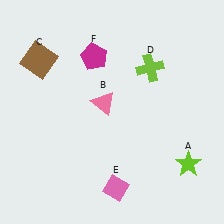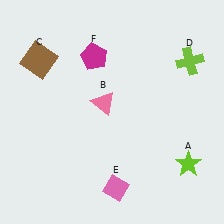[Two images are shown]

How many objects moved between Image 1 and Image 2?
1 object moved between the two images.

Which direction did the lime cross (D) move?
The lime cross (D) moved right.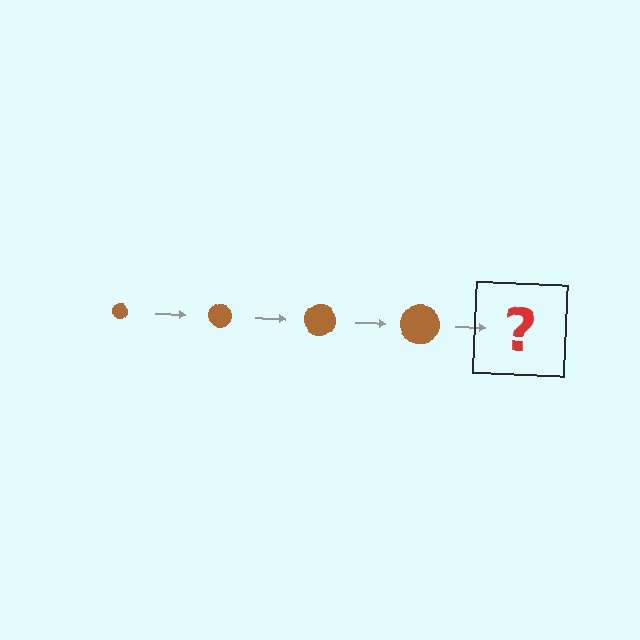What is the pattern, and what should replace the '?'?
The pattern is that the circle gets progressively larger each step. The '?' should be a brown circle, larger than the previous one.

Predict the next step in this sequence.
The next step is a brown circle, larger than the previous one.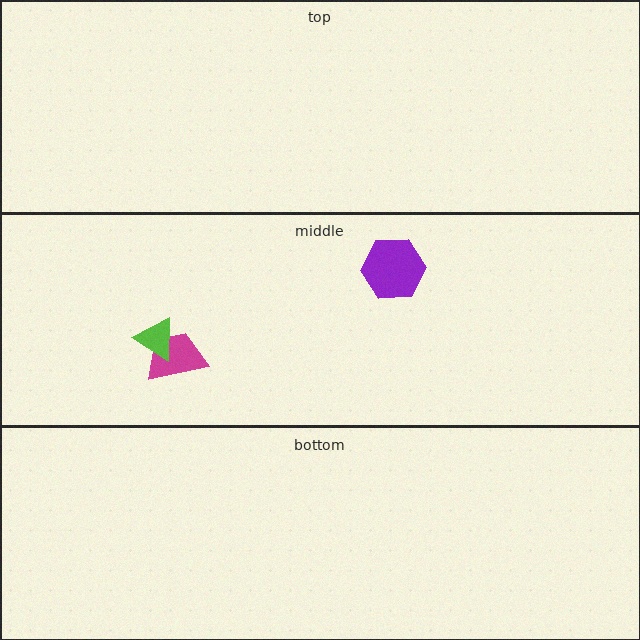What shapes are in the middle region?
The purple hexagon, the magenta trapezoid, the lime triangle.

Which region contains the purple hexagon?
The middle region.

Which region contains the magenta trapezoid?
The middle region.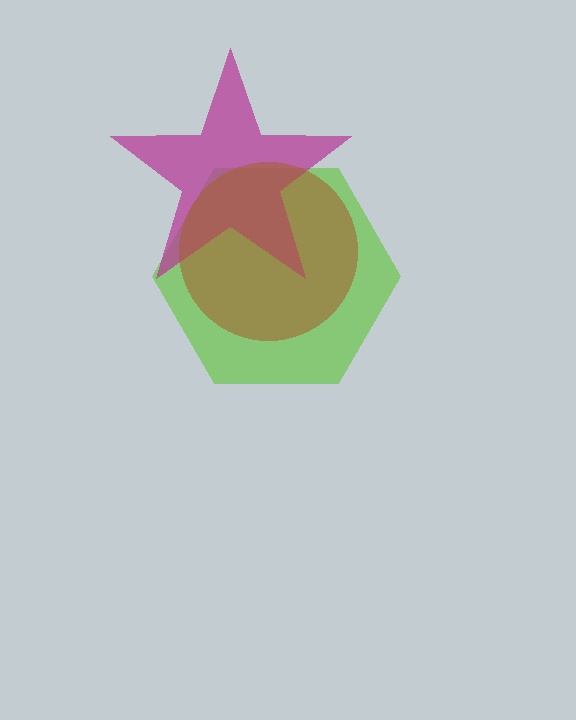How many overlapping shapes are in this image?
There are 3 overlapping shapes in the image.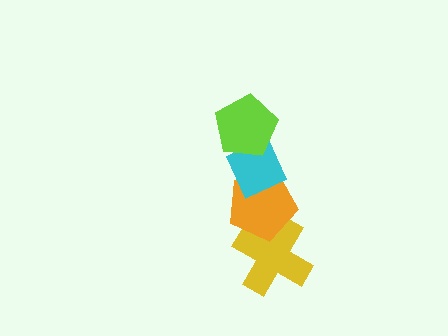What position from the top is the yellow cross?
The yellow cross is 4th from the top.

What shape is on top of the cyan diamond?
The lime pentagon is on top of the cyan diamond.